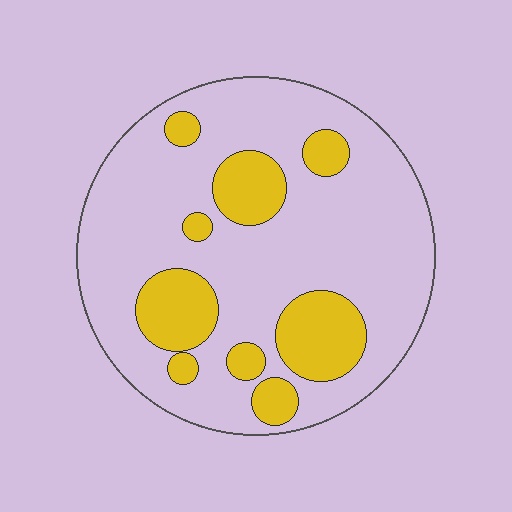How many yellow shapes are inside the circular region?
9.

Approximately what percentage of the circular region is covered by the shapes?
Approximately 25%.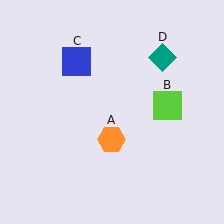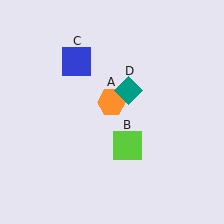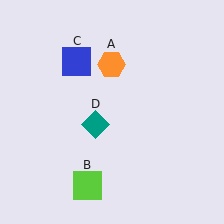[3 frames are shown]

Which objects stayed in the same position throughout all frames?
Blue square (object C) remained stationary.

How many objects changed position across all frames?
3 objects changed position: orange hexagon (object A), lime square (object B), teal diamond (object D).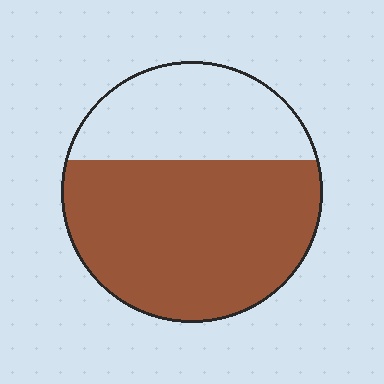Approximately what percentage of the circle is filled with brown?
Approximately 65%.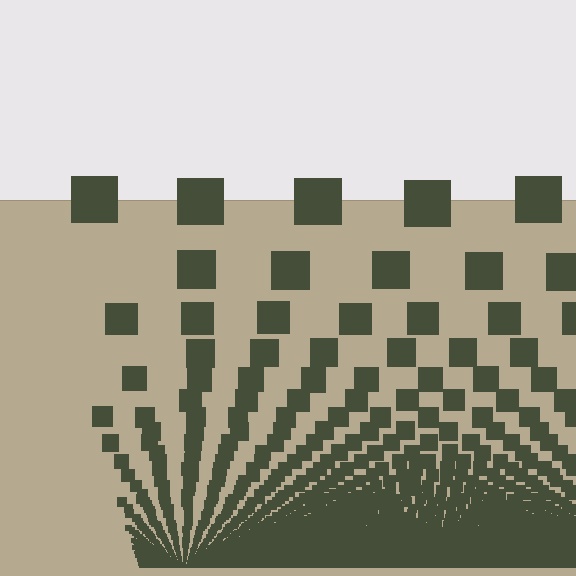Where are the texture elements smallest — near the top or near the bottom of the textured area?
Near the bottom.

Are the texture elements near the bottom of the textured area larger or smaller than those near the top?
Smaller. The gradient is inverted — elements near the bottom are smaller and denser.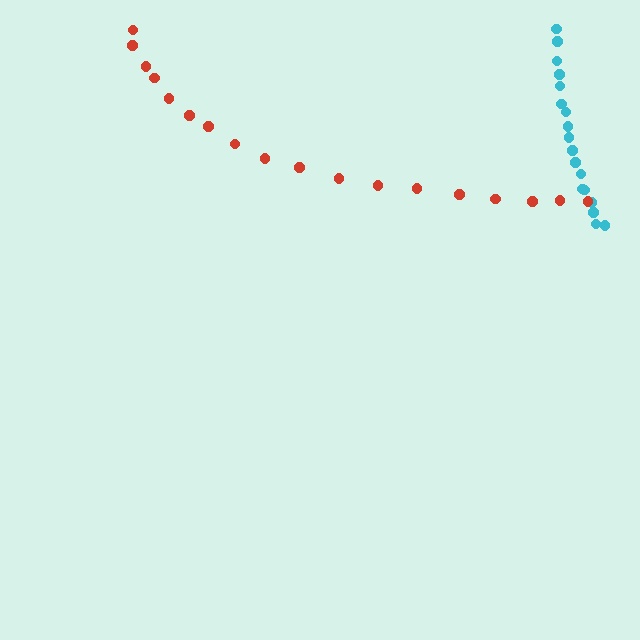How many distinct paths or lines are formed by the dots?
There are 2 distinct paths.